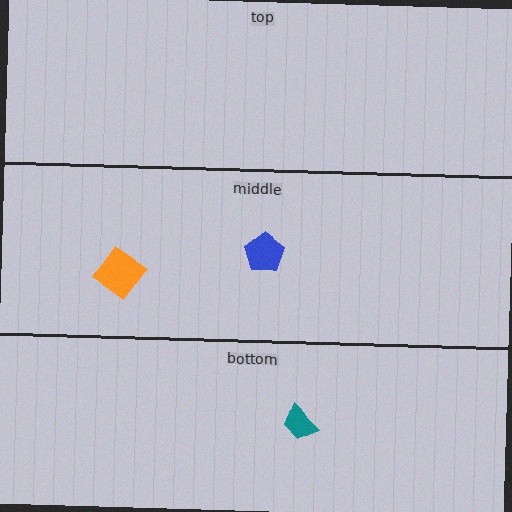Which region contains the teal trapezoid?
The bottom region.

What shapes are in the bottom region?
The teal trapezoid.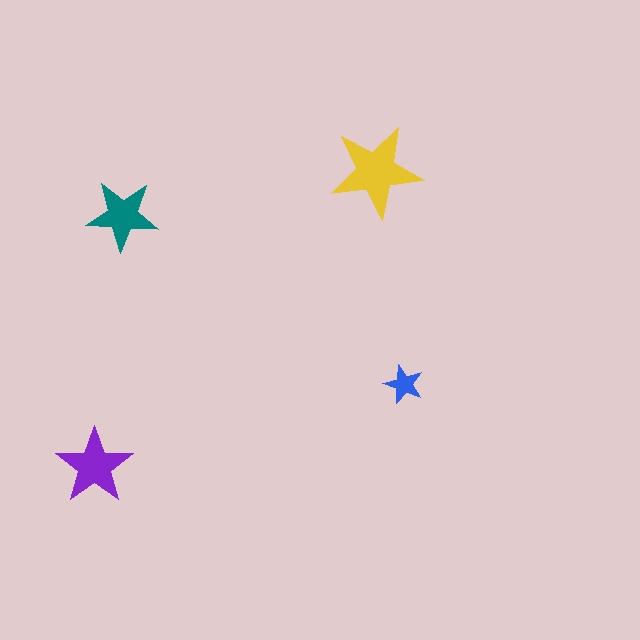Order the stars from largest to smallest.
the yellow one, the purple one, the teal one, the blue one.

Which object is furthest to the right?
The blue star is rightmost.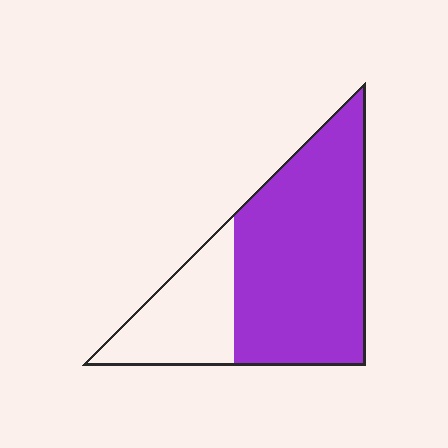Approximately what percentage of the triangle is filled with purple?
Approximately 70%.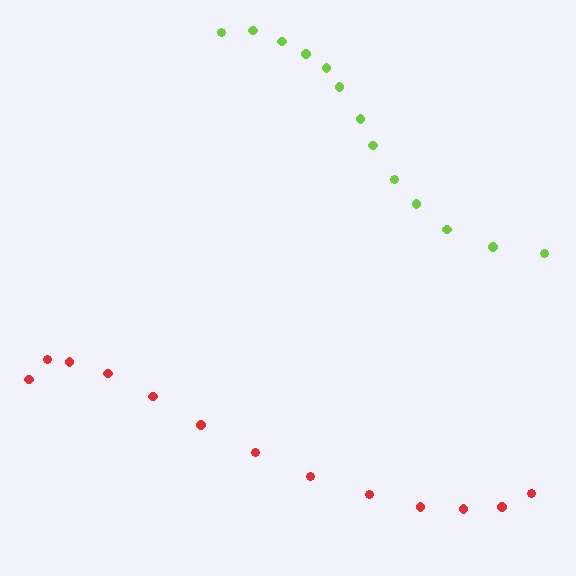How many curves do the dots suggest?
There are 2 distinct paths.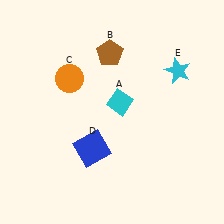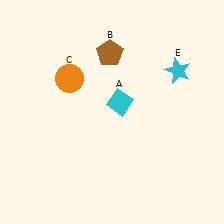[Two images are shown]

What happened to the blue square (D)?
The blue square (D) was removed in Image 2. It was in the bottom-left area of Image 1.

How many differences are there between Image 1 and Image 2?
There is 1 difference between the two images.